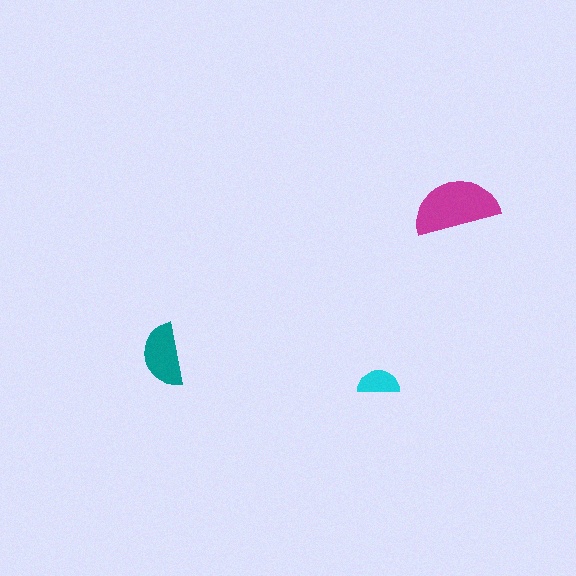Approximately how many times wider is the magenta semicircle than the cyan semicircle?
About 2 times wider.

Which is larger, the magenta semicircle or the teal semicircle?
The magenta one.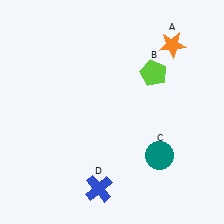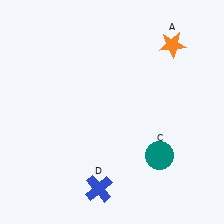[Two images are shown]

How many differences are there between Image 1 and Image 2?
There is 1 difference between the two images.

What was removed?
The lime pentagon (B) was removed in Image 2.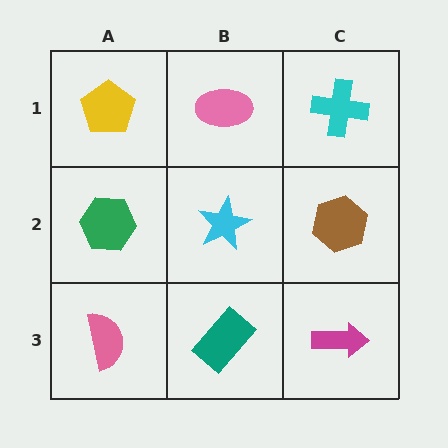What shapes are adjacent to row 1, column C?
A brown hexagon (row 2, column C), a pink ellipse (row 1, column B).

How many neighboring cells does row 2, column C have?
3.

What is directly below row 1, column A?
A green hexagon.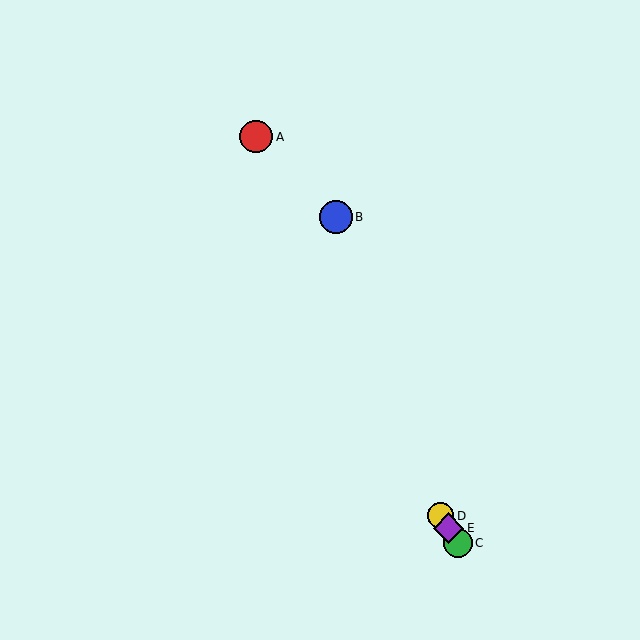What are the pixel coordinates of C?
Object C is at (458, 543).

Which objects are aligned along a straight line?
Objects C, D, E are aligned along a straight line.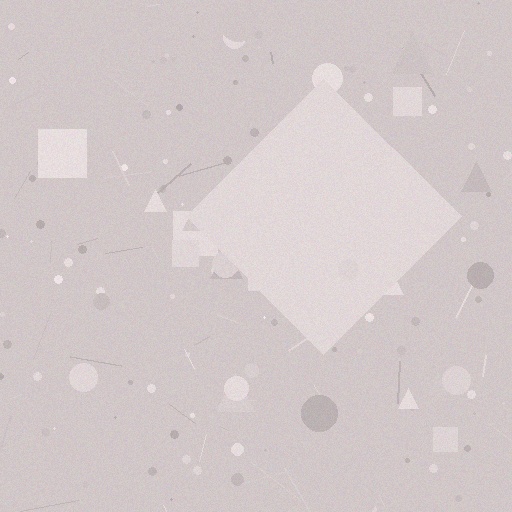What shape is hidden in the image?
A diamond is hidden in the image.